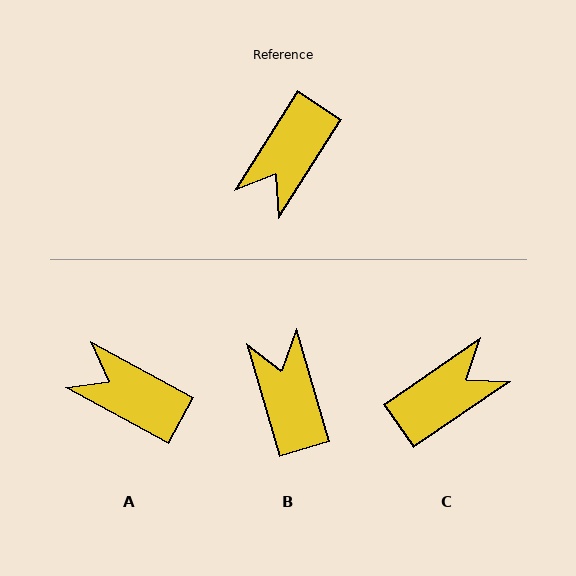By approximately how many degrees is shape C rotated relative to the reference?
Approximately 157 degrees counter-clockwise.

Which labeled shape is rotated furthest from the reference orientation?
C, about 157 degrees away.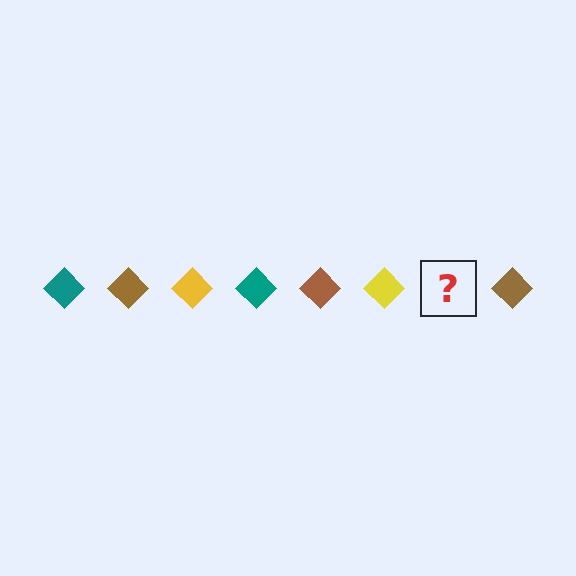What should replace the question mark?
The question mark should be replaced with a teal diamond.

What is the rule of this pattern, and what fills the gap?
The rule is that the pattern cycles through teal, brown, yellow diamonds. The gap should be filled with a teal diamond.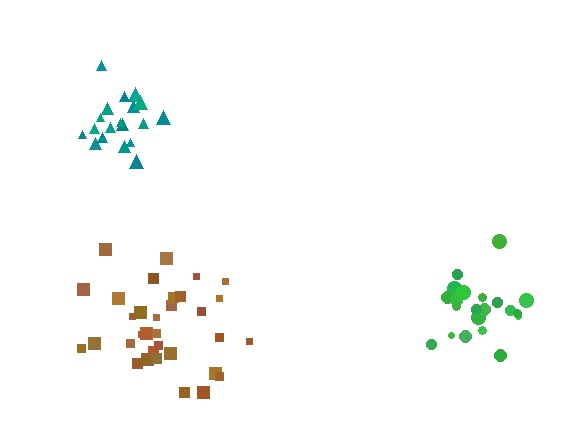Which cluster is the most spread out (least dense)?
Brown.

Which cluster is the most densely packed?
Teal.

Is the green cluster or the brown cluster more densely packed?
Green.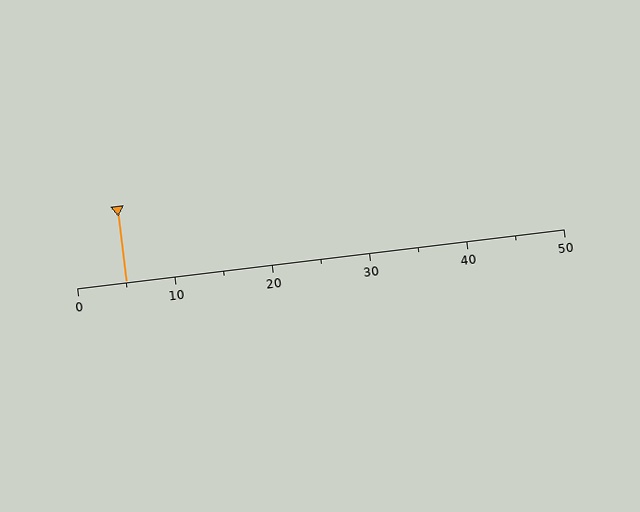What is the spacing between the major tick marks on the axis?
The major ticks are spaced 10 apart.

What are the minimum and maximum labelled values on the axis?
The axis runs from 0 to 50.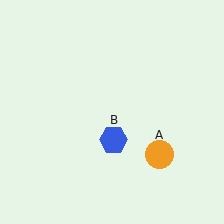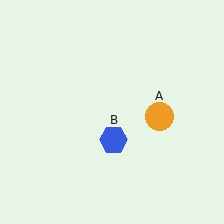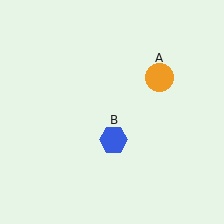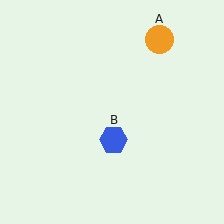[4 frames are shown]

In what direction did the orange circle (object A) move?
The orange circle (object A) moved up.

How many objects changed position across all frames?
1 object changed position: orange circle (object A).